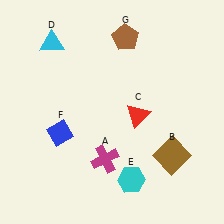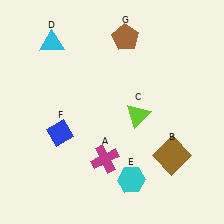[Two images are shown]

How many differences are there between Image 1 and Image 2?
There is 1 difference between the two images.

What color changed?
The triangle (C) changed from red in Image 1 to lime in Image 2.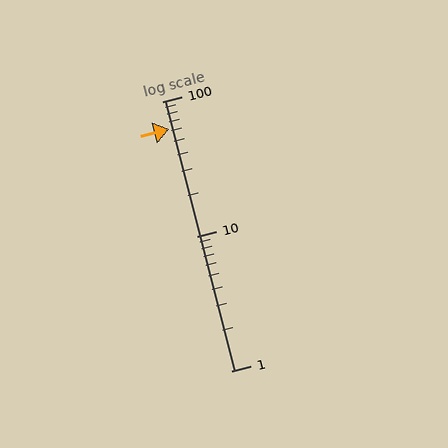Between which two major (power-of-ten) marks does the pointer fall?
The pointer is between 10 and 100.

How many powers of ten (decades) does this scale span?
The scale spans 2 decades, from 1 to 100.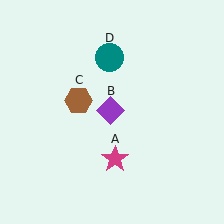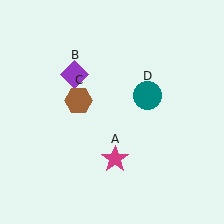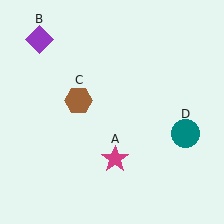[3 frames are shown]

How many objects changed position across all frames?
2 objects changed position: purple diamond (object B), teal circle (object D).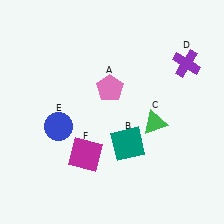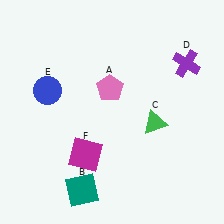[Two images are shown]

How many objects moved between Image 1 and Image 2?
2 objects moved between the two images.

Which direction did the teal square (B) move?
The teal square (B) moved down.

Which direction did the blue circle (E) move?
The blue circle (E) moved up.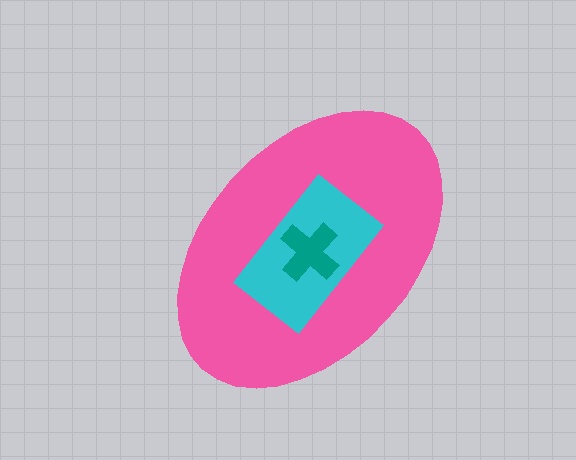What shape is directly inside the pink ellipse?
The cyan rectangle.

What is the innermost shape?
The teal cross.